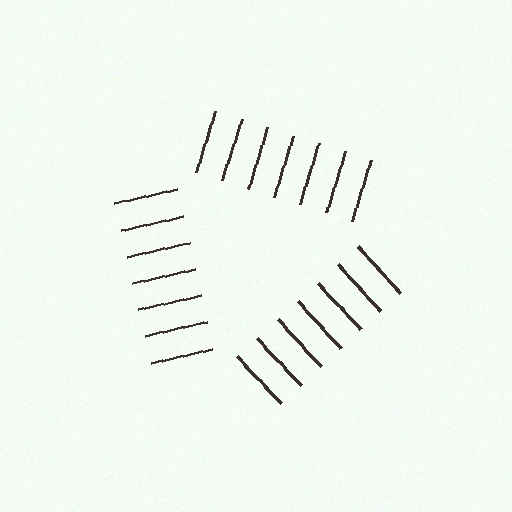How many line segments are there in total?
21 — 7 along each of the 3 edges.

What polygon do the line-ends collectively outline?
An illusory triangle — the line segments terminate on its edges but no continuous stroke is drawn.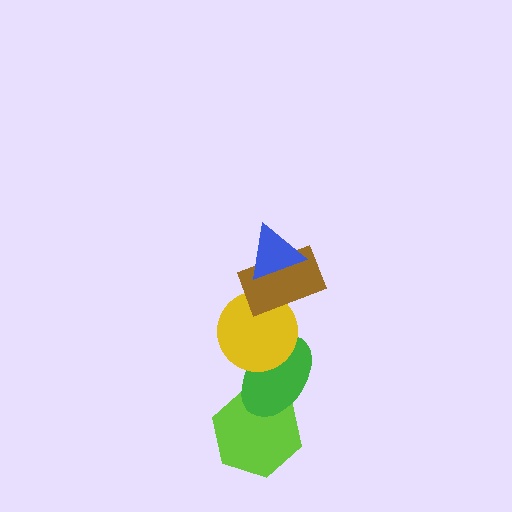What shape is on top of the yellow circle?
The brown rectangle is on top of the yellow circle.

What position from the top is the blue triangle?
The blue triangle is 1st from the top.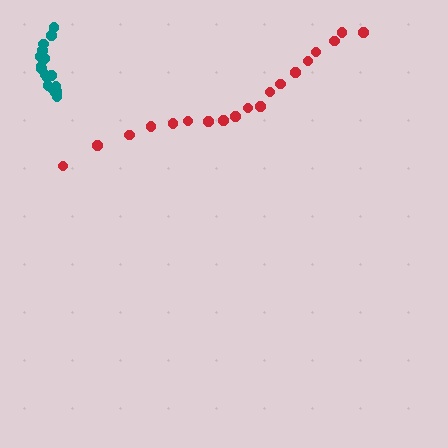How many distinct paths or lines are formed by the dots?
There are 2 distinct paths.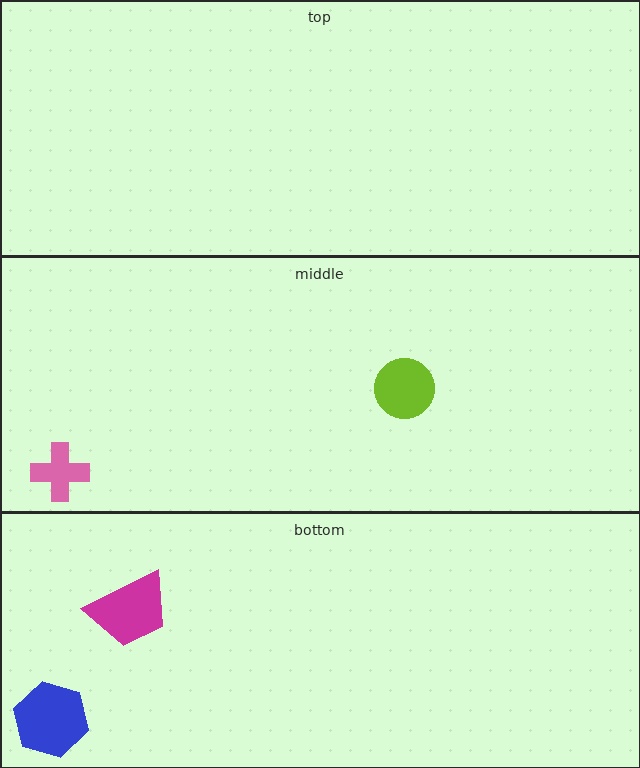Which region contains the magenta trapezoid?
The bottom region.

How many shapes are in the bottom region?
2.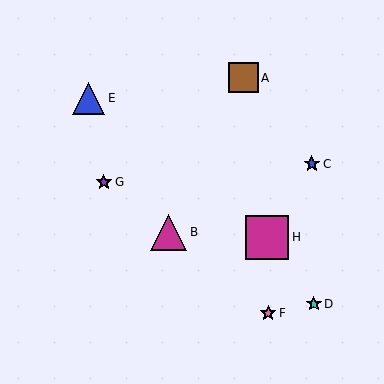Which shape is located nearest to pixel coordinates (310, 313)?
The cyan star (labeled D) at (314, 304) is nearest to that location.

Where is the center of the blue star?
The center of the blue star is at (312, 164).